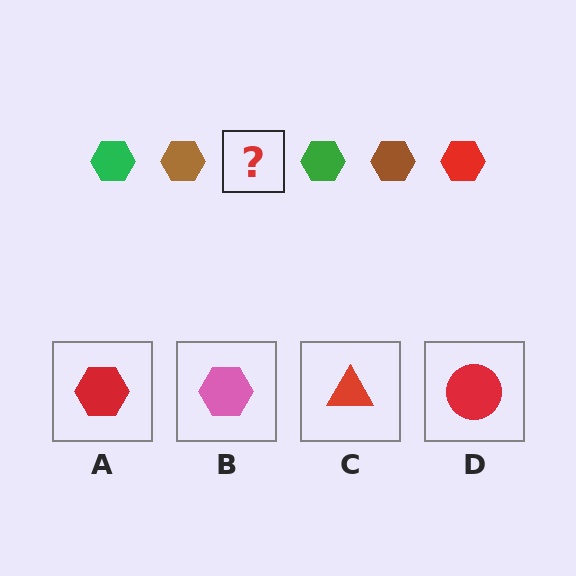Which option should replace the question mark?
Option A.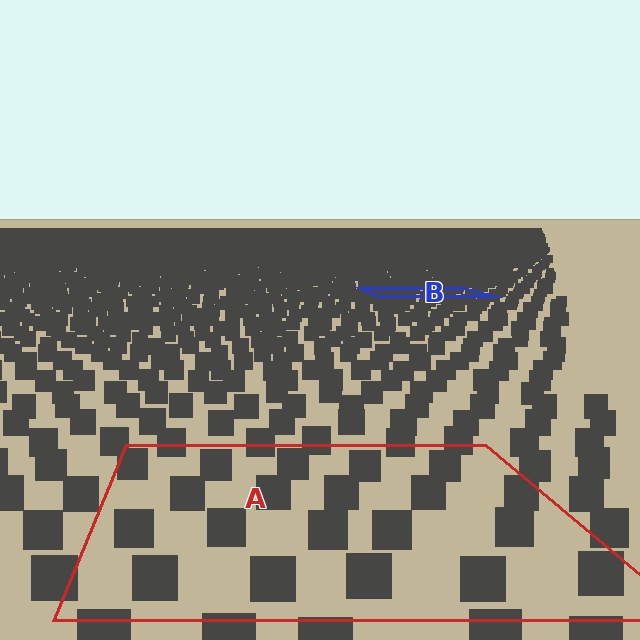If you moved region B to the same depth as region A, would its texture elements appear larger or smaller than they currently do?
They would appear larger. At a closer depth, the same texture elements are projected at a bigger on-screen size.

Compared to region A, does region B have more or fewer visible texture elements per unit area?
Region B has more texture elements per unit area — they are packed more densely because it is farther away.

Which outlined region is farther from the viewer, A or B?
Region B is farther from the viewer — the texture elements inside it appear smaller and more densely packed.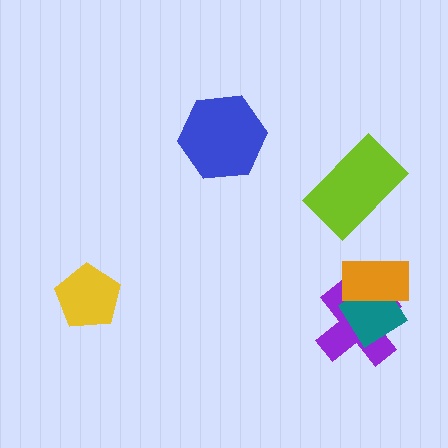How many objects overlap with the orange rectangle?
2 objects overlap with the orange rectangle.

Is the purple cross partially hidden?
Yes, it is partially covered by another shape.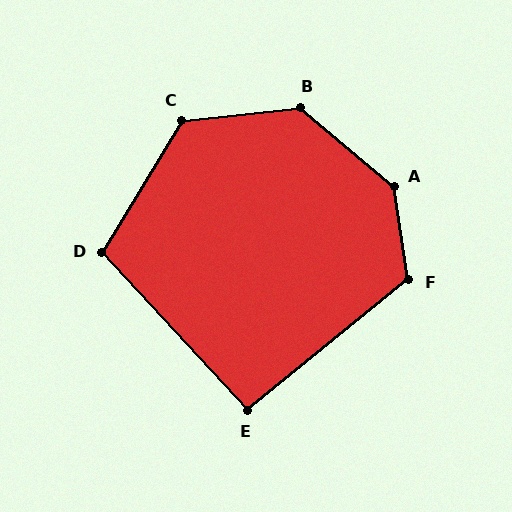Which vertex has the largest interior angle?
A, at approximately 139 degrees.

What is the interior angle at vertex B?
Approximately 134 degrees (obtuse).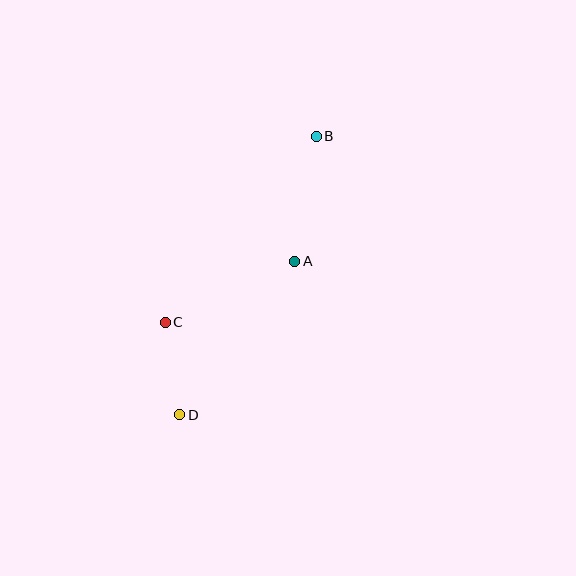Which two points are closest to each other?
Points C and D are closest to each other.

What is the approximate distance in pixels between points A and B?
The distance between A and B is approximately 127 pixels.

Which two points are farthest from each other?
Points B and D are farthest from each other.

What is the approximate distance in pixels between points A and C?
The distance between A and C is approximately 143 pixels.